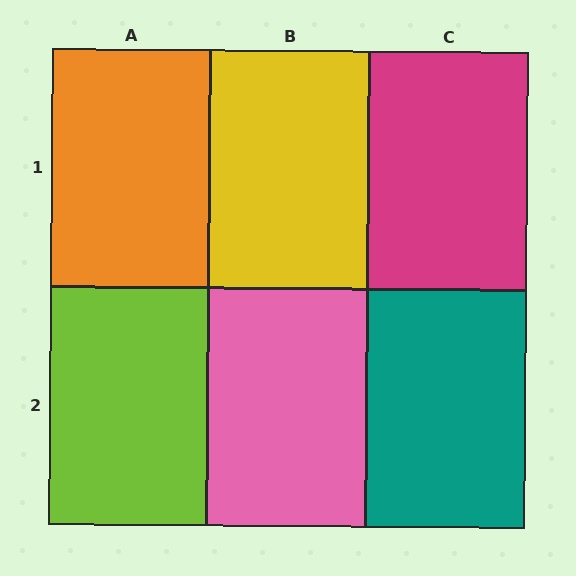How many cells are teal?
1 cell is teal.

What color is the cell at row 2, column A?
Lime.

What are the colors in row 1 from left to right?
Orange, yellow, magenta.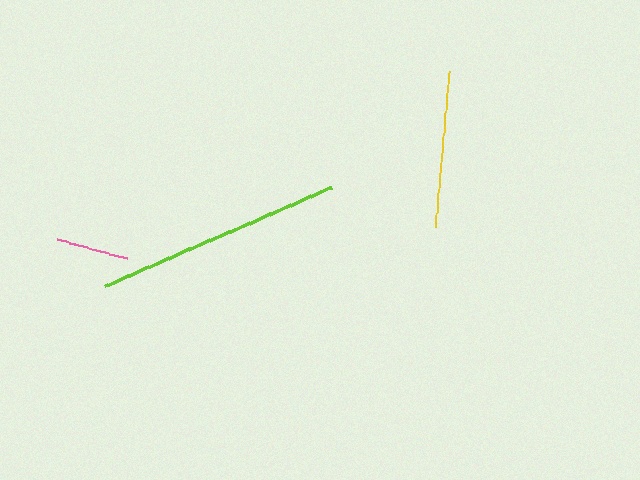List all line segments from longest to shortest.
From longest to shortest: lime, yellow, pink.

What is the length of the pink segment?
The pink segment is approximately 73 pixels long.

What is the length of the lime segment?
The lime segment is approximately 247 pixels long.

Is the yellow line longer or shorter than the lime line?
The lime line is longer than the yellow line.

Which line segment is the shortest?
The pink line is the shortest at approximately 73 pixels.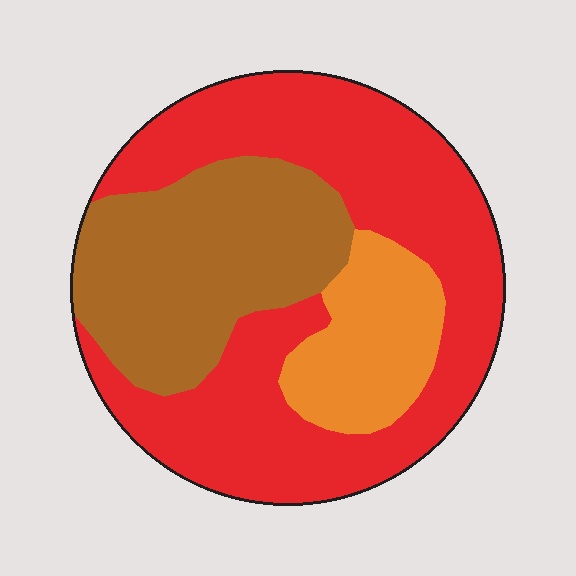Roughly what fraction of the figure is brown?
Brown covers around 30% of the figure.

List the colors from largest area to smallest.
From largest to smallest: red, brown, orange.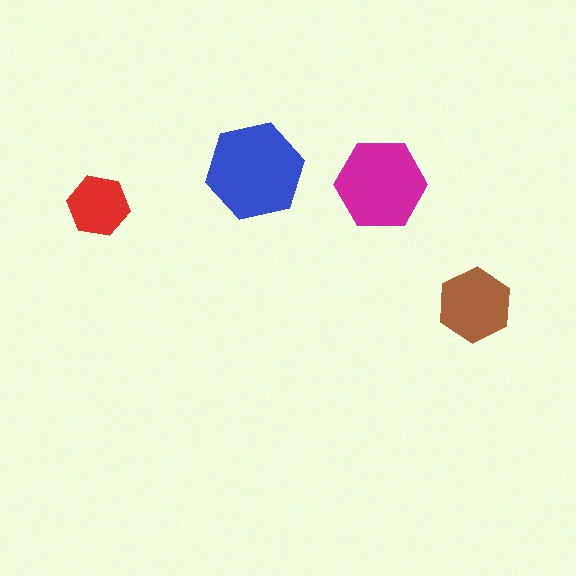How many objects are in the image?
There are 4 objects in the image.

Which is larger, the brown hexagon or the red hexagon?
The brown one.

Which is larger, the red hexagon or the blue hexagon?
The blue one.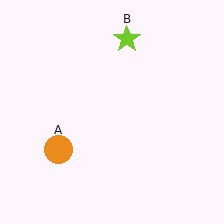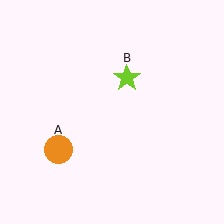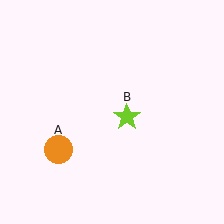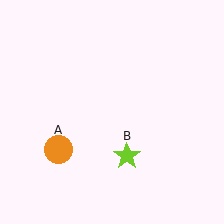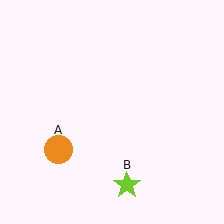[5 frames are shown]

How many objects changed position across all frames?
1 object changed position: lime star (object B).